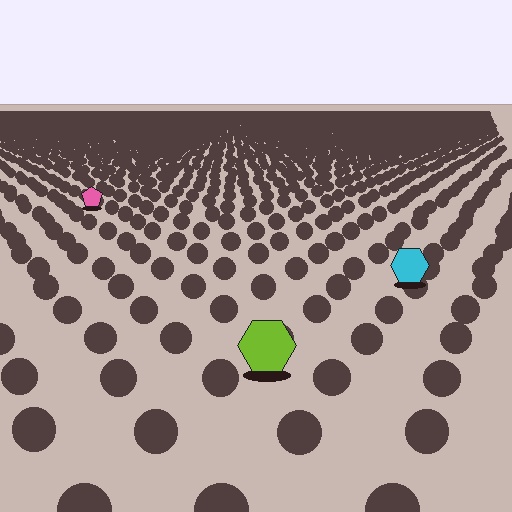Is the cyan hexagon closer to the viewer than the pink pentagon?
Yes. The cyan hexagon is closer — you can tell from the texture gradient: the ground texture is coarser near it.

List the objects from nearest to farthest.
From nearest to farthest: the lime hexagon, the cyan hexagon, the pink pentagon.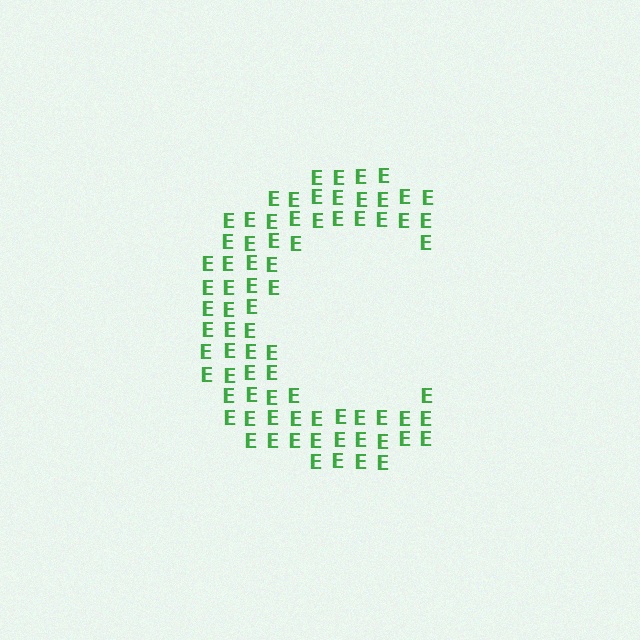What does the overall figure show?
The overall figure shows the letter C.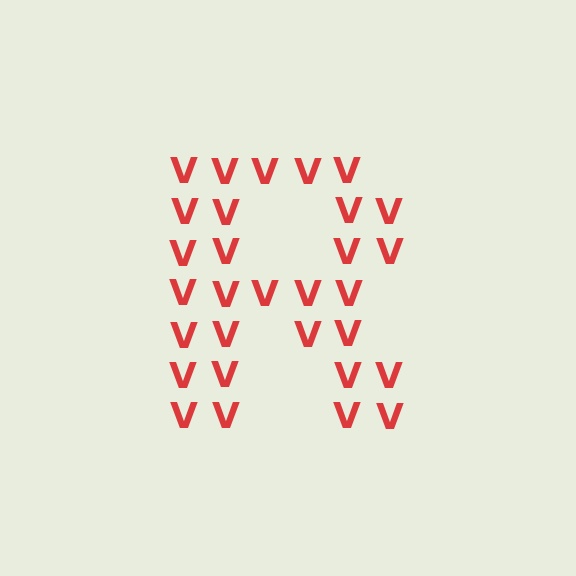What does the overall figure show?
The overall figure shows the letter R.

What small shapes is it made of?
It is made of small letter V's.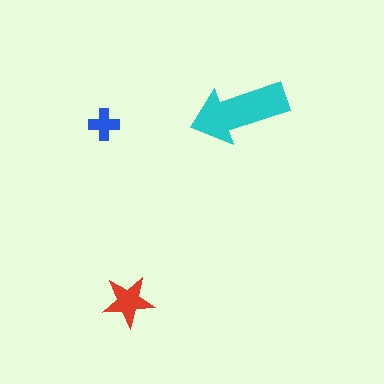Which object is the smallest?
The blue cross.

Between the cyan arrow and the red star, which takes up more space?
The cyan arrow.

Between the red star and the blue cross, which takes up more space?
The red star.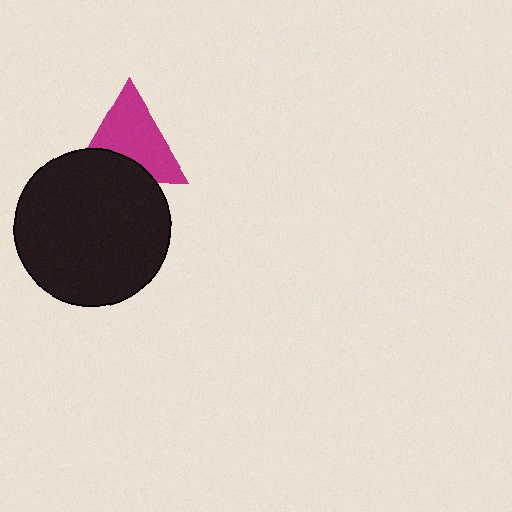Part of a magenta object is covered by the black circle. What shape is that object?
It is a triangle.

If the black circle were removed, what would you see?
You would see the complete magenta triangle.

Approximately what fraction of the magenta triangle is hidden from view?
Roughly 33% of the magenta triangle is hidden behind the black circle.